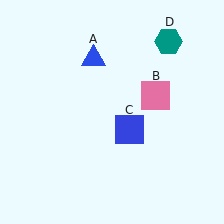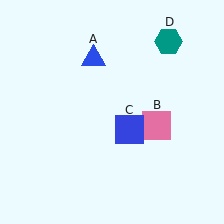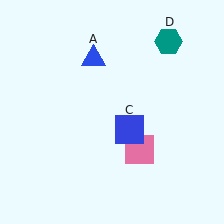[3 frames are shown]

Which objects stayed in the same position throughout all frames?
Blue triangle (object A) and blue square (object C) and teal hexagon (object D) remained stationary.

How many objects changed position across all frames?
1 object changed position: pink square (object B).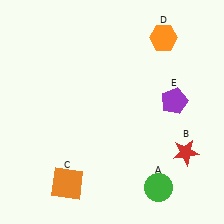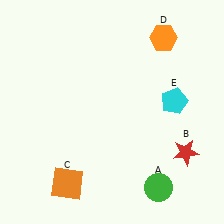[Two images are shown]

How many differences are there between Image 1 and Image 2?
There is 1 difference between the two images.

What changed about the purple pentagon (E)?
In Image 1, E is purple. In Image 2, it changed to cyan.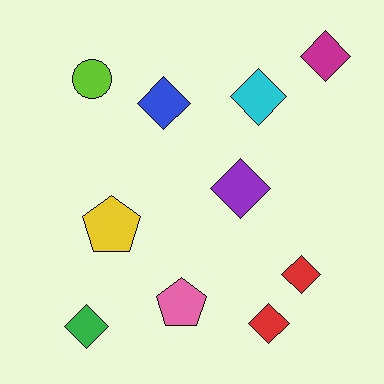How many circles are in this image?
There is 1 circle.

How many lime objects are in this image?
There is 1 lime object.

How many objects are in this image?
There are 10 objects.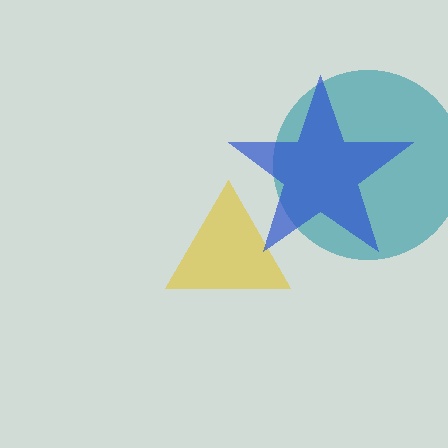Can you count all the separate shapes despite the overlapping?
Yes, there are 3 separate shapes.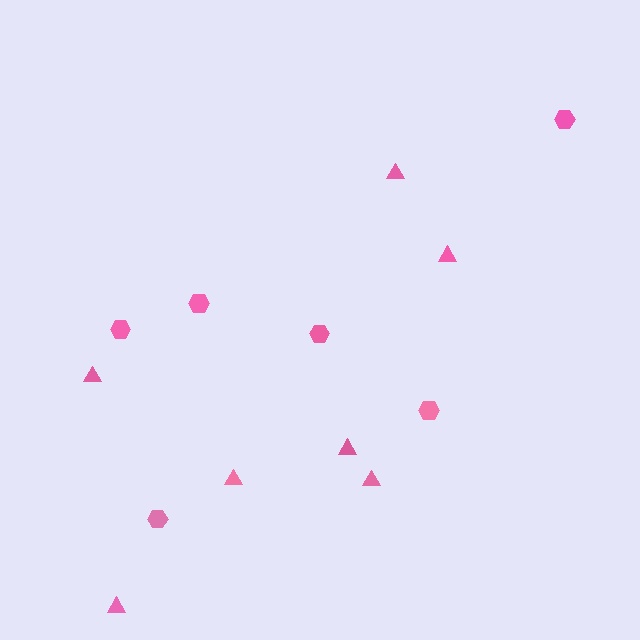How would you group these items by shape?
There are 2 groups: one group of triangles (7) and one group of hexagons (6).